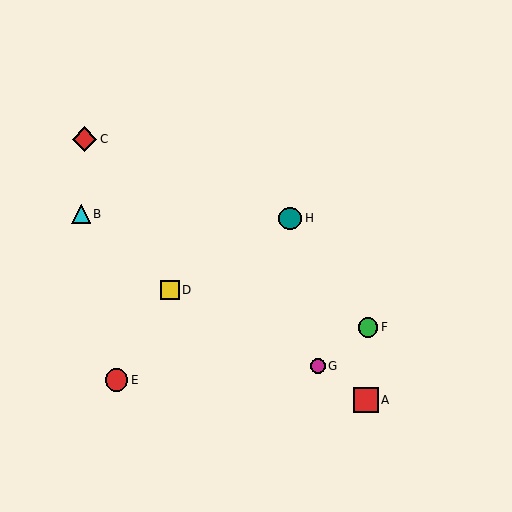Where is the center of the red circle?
The center of the red circle is at (117, 380).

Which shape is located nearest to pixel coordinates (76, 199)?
The cyan triangle (labeled B) at (81, 214) is nearest to that location.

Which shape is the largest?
The red square (labeled A) is the largest.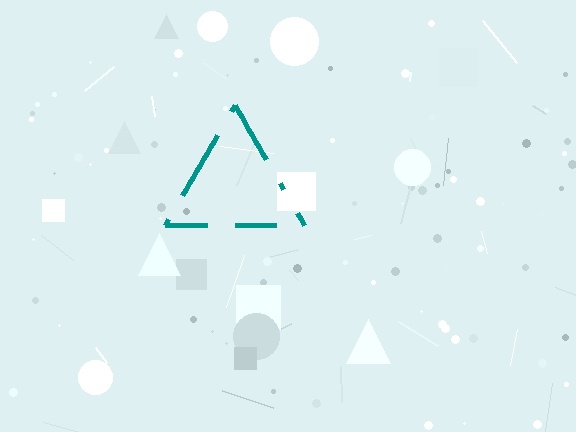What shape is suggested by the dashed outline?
The dashed outline suggests a triangle.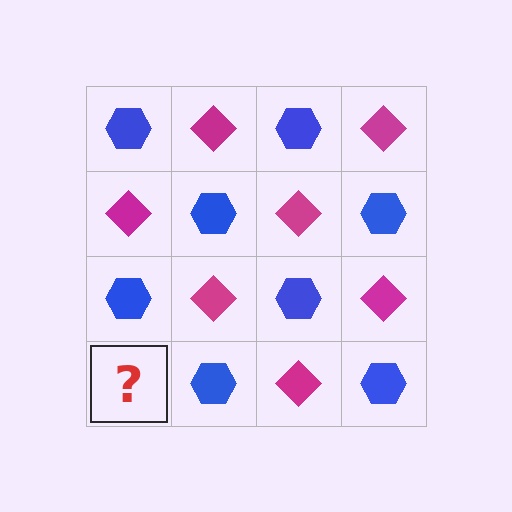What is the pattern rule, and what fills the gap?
The rule is that it alternates blue hexagon and magenta diamond in a checkerboard pattern. The gap should be filled with a magenta diamond.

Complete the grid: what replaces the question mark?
The question mark should be replaced with a magenta diamond.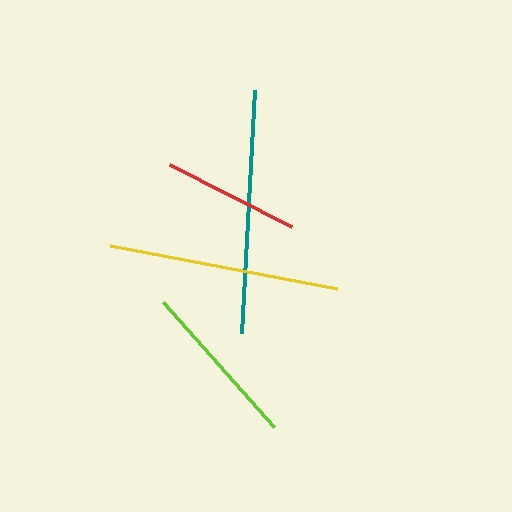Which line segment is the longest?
The teal line is the longest at approximately 244 pixels.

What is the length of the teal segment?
The teal segment is approximately 244 pixels long.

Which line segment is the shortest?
The red line is the shortest at approximately 137 pixels.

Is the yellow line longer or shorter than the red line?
The yellow line is longer than the red line.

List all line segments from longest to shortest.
From longest to shortest: teal, yellow, lime, red.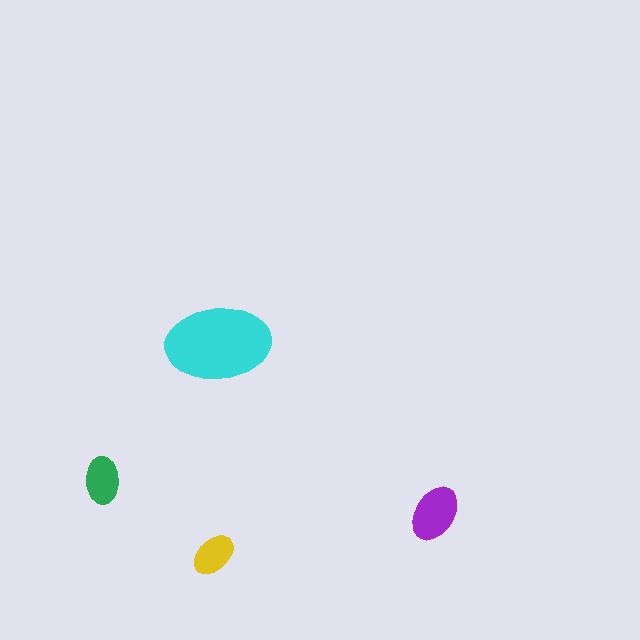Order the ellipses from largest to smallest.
the cyan one, the purple one, the green one, the yellow one.